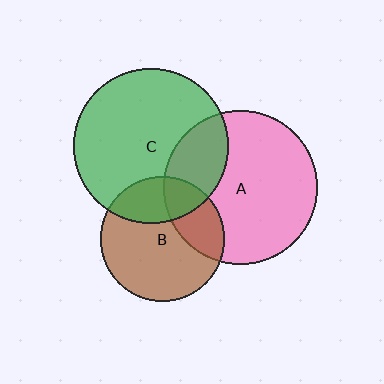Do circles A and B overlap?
Yes.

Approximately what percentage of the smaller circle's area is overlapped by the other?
Approximately 25%.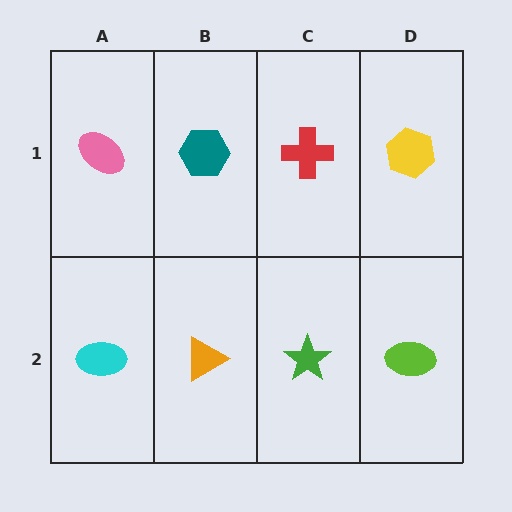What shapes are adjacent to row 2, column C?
A red cross (row 1, column C), an orange triangle (row 2, column B), a lime ellipse (row 2, column D).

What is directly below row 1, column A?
A cyan ellipse.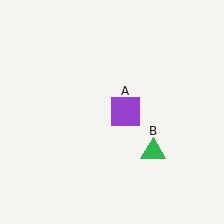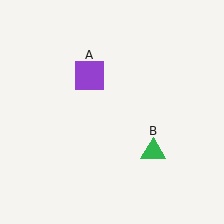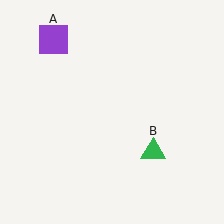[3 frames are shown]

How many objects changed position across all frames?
1 object changed position: purple square (object A).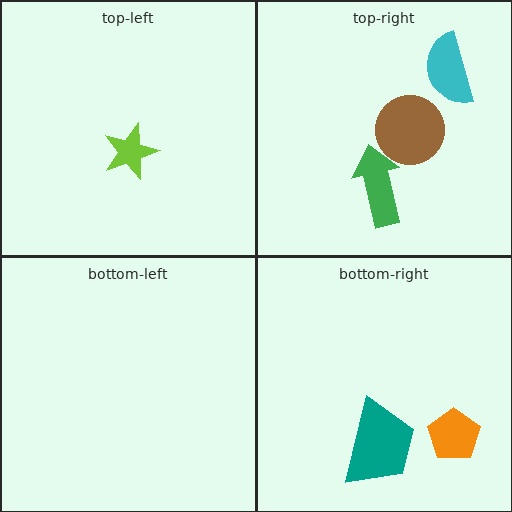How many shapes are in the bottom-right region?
2.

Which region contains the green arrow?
The top-right region.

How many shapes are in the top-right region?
3.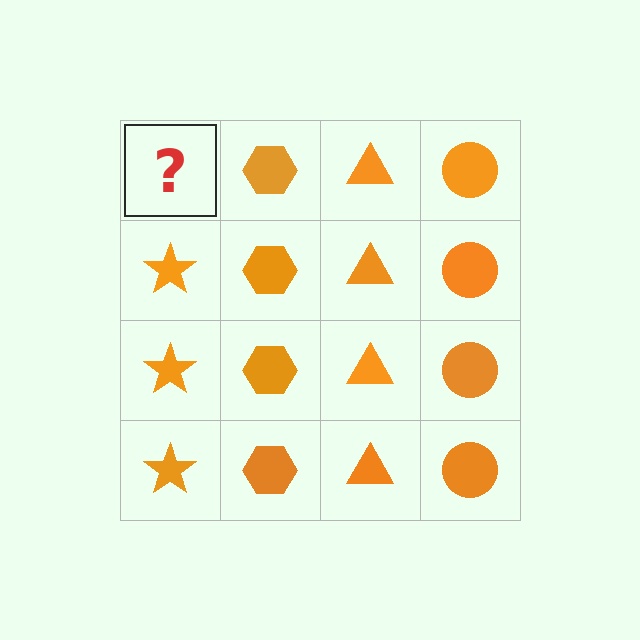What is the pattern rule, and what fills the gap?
The rule is that each column has a consistent shape. The gap should be filled with an orange star.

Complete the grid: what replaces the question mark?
The question mark should be replaced with an orange star.